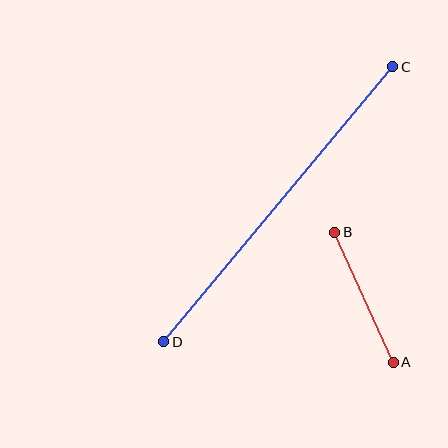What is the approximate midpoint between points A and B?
The midpoint is at approximately (364, 297) pixels.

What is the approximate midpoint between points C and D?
The midpoint is at approximately (278, 204) pixels.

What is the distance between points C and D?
The distance is approximately 358 pixels.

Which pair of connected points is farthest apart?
Points C and D are farthest apart.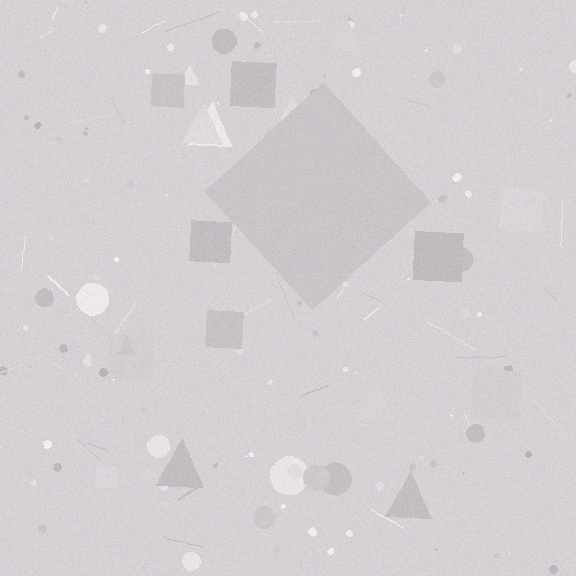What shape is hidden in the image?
A diamond is hidden in the image.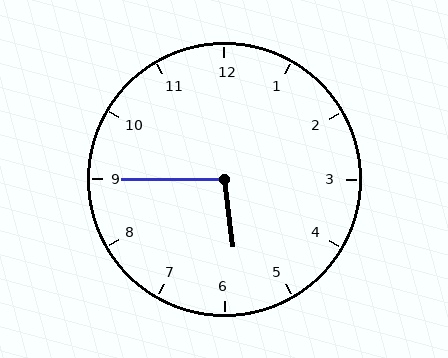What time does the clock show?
5:45.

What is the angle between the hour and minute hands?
Approximately 98 degrees.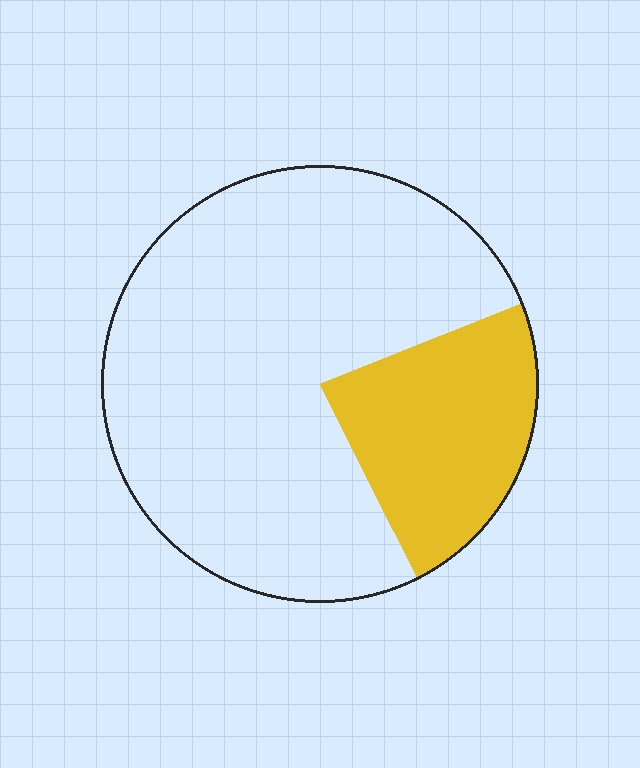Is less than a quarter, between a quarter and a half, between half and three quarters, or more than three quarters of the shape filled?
Less than a quarter.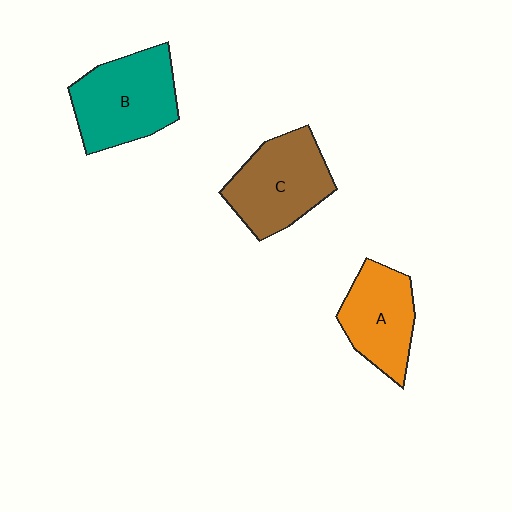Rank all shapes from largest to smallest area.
From largest to smallest: B (teal), C (brown), A (orange).